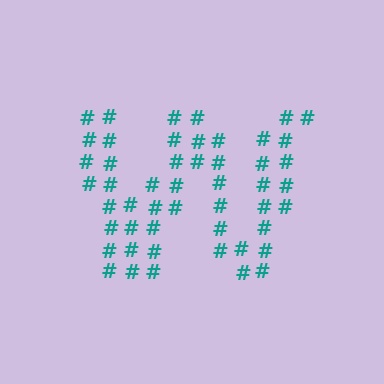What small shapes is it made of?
It is made of small hash symbols.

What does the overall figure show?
The overall figure shows the letter W.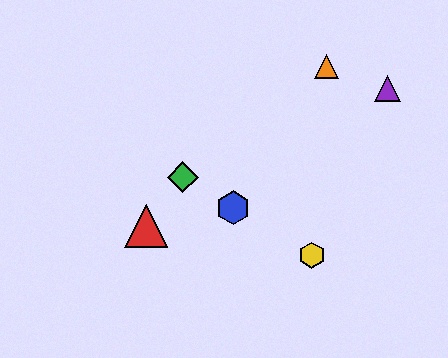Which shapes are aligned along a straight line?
The blue hexagon, the green diamond, the yellow hexagon are aligned along a straight line.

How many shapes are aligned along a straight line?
3 shapes (the blue hexagon, the green diamond, the yellow hexagon) are aligned along a straight line.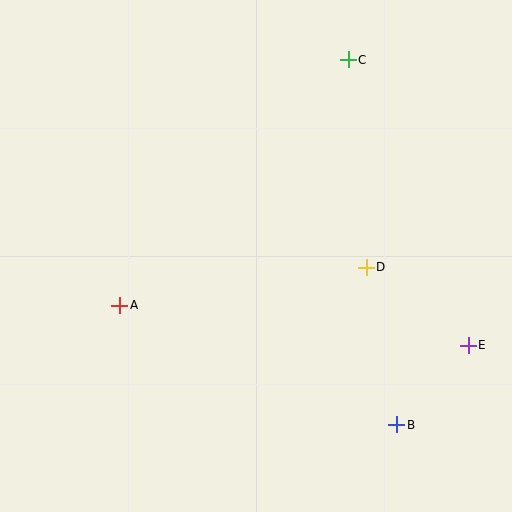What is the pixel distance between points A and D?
The distance between A and D is 250 pixels.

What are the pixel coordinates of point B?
Point B is at (397, 425).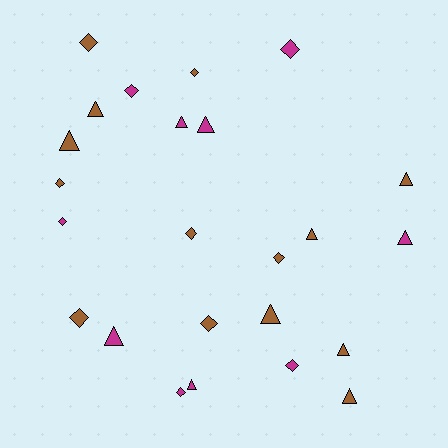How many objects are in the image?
There are 24 objects.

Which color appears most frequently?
Brown, with 14 objects.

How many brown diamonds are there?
There are 7 brown diamonds.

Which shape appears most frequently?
Triangle, with 12 objects.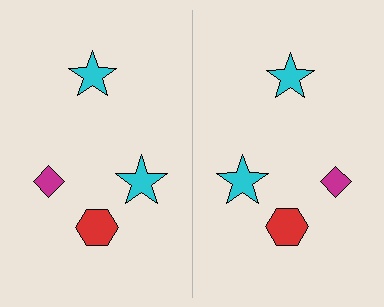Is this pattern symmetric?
Yes, this pattern has bilateral (reflection) symmetry.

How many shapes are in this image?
There are 8 shapes in this image.